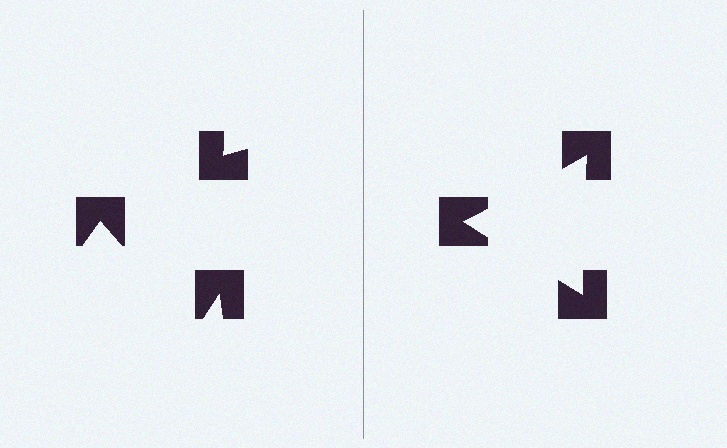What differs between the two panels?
The notched squares are positioned identically on both sides; only the wedge orientations differ. On the right they align to a triangle; on the left they are misaligned.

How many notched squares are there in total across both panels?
6 — 3 on each side.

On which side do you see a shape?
An illusory triangle appears on the right side. On the left side the wedge cuts are rotated, so no coherent shape forms.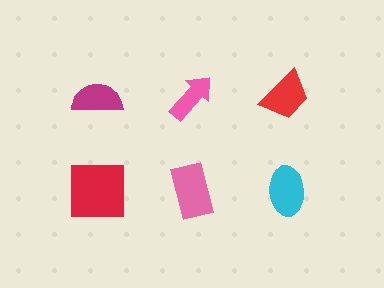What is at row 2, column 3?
A cyan ellipse.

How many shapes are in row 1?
3 shapes.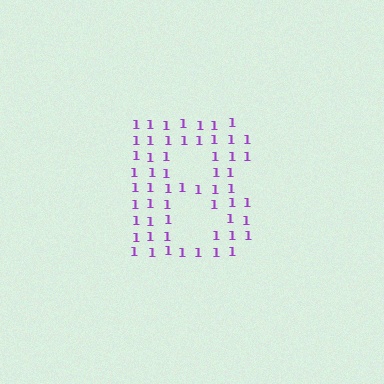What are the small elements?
The small elements are digit 1's.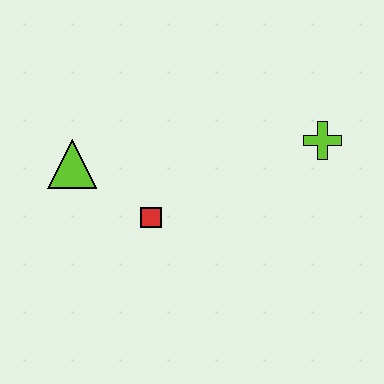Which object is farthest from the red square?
The lime cross is farthest from the red square.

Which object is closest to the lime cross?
The red square is closest to the lime cross.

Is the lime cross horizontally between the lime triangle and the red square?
No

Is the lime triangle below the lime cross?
Yes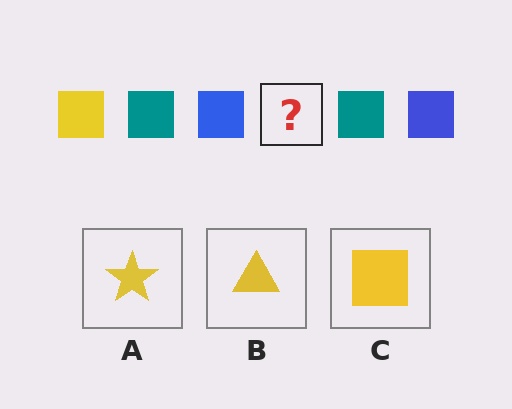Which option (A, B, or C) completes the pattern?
C.